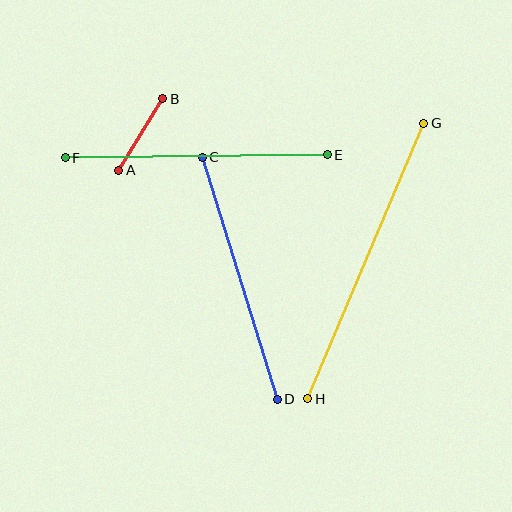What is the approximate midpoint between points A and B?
The midpoint is at approximately (141, 135) pixels.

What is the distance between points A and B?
The distance is approximately 84 pixels.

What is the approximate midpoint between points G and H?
The midpoint is at approximately (366, 261) pixels.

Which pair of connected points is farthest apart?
Points G and H are farthest apart.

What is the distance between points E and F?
The distance is approximately 262 pixels.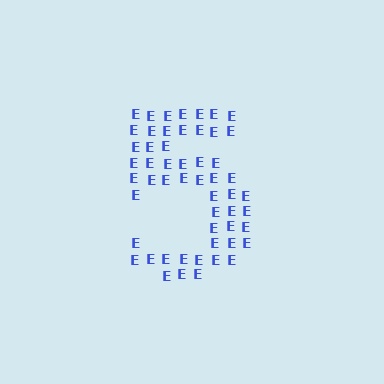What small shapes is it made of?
It is made of small letter E's.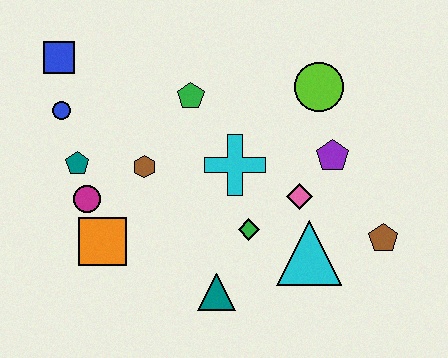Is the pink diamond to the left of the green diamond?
No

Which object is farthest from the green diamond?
The blue square is farthest from the green diamond.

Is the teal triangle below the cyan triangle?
Yes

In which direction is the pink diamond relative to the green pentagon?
The pink diamond is to the right of the green pentagon.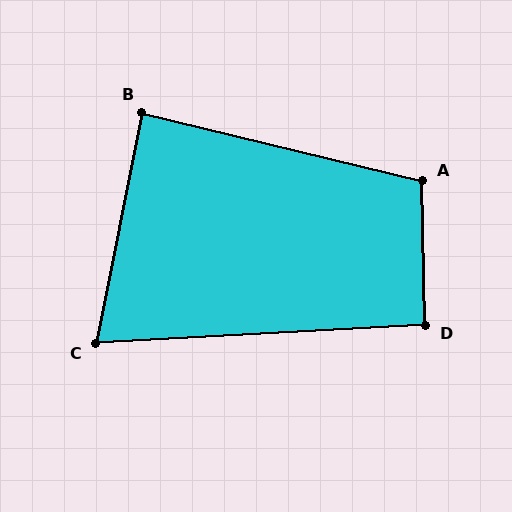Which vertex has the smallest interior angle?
C, at approximately 75 degrees.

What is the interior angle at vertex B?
Approximately 88 degrees (approximately right).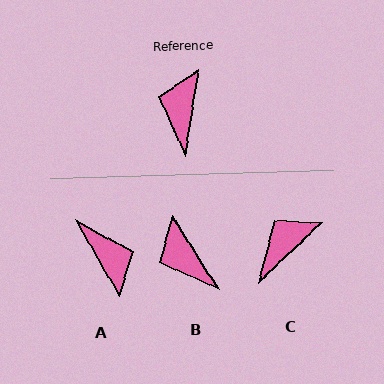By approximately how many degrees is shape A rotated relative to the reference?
Approximately 142 degrees clockwise.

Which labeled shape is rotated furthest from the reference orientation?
A, about 142 degrees away.